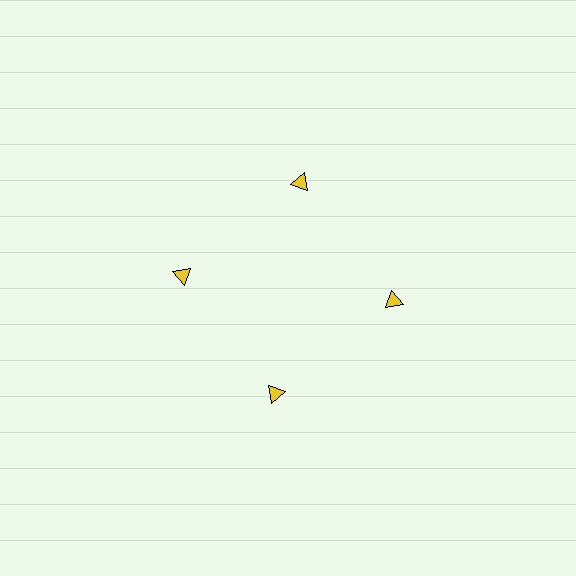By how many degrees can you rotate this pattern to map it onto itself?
The pattern maps onto itself every 90 degrees of rotation.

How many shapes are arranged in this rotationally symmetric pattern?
There are 4 shapes, arranged in 4 groups of 1.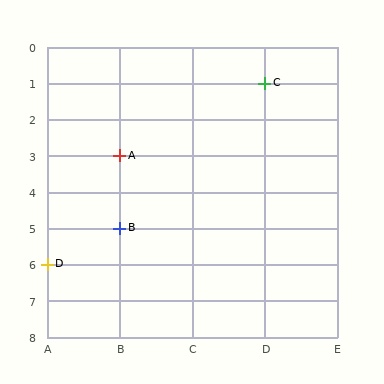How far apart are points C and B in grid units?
Points C and B are 2 columns and 4 rows apart (about 4.5 grid units diagonally).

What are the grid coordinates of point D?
Point D is at grid coordinates (A, 6).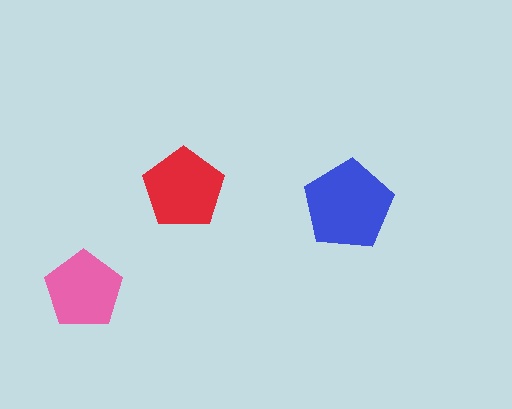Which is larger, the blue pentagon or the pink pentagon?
The blue one.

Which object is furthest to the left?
The pink pentagon is leftmost.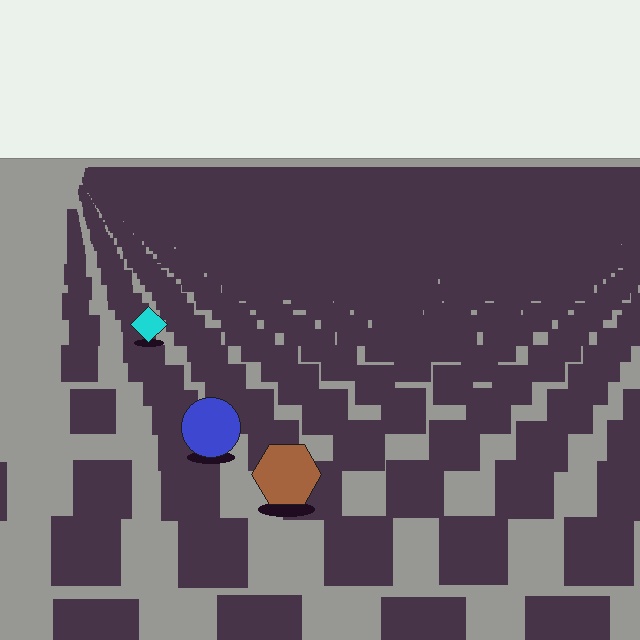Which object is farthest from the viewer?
The cyan diamond is farthest from the viewer. It appears smaller and the ground texture around it is denser.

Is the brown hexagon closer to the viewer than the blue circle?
Yes. The brown hexagon is closer — you can tell from the texture gradient: the ground texture is coarser near it.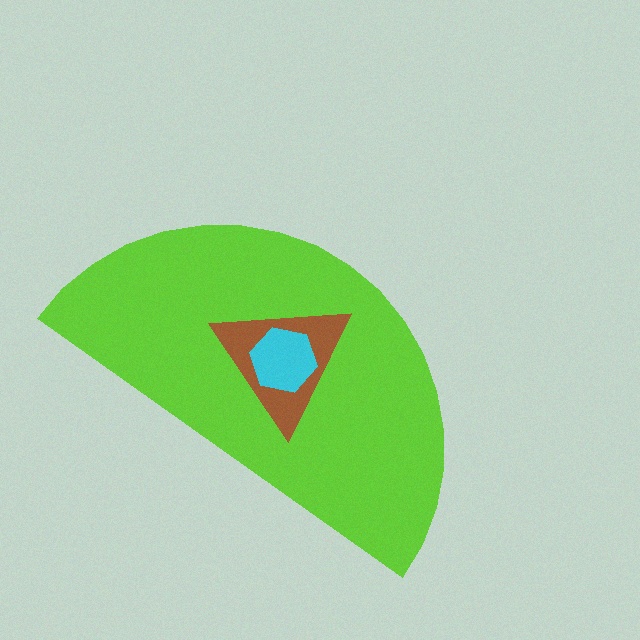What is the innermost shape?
The cyan hexagon.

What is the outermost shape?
The lime semicircle.